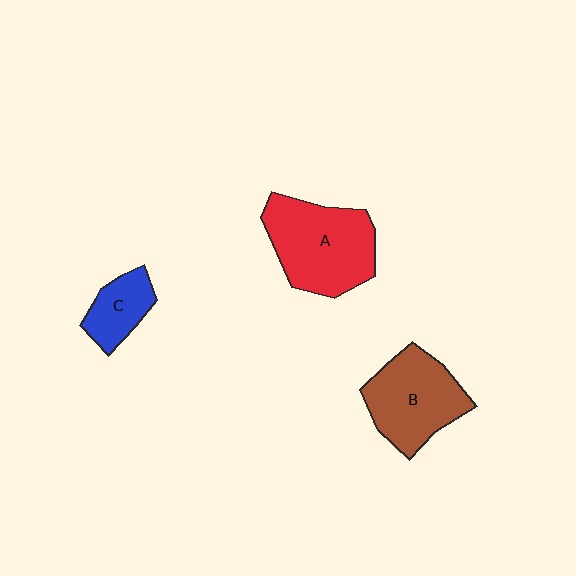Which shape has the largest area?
Shape A (red).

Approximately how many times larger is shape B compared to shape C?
Approximately 2.0 times.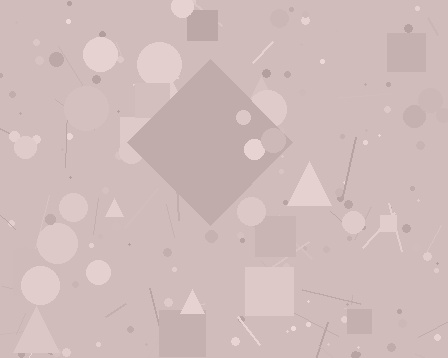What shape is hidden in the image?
A diamond is hidden in the image.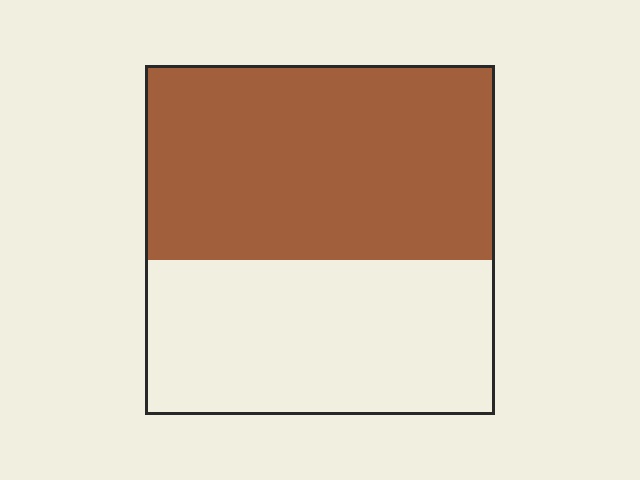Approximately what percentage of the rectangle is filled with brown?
Approximately 55%.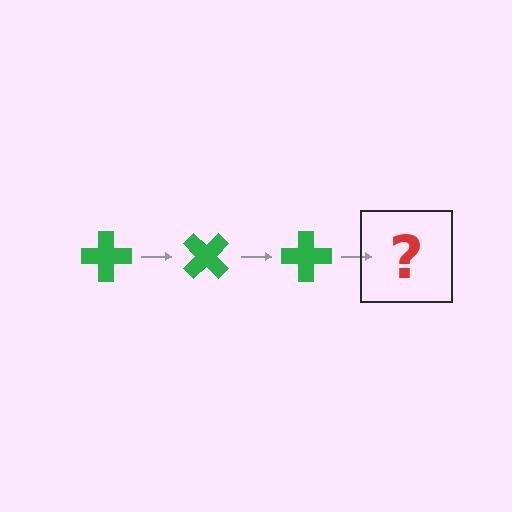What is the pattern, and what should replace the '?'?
The pattern is that the cross rotates 45 degrees each step. The '?' should be a green cross rotated 135 degrees.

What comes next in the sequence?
The next element should be a green cross rotated 135 degrees.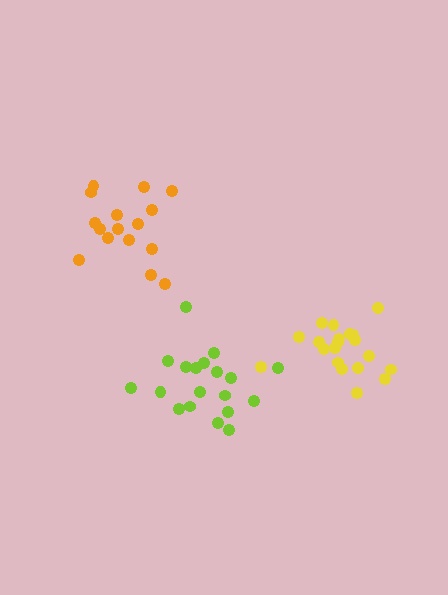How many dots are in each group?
Group 1: 16 dots, Group 2: 19 dots, Group 3: 20 dots (55 total).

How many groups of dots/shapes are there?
There are 3 groups.